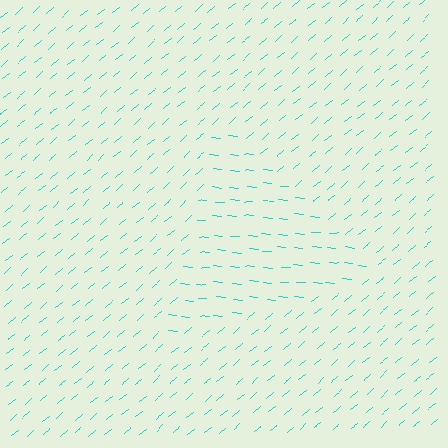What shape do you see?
I see a triangle.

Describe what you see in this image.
The image is filled with small cyan line segments. A triangle region in the image has lines oriented differently from the surrounding lines, creating a visible texture boundary.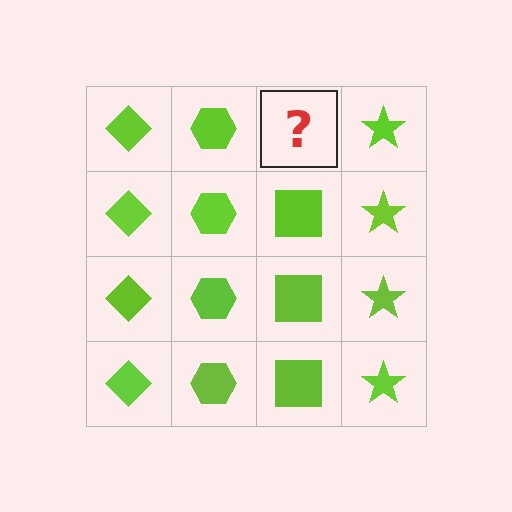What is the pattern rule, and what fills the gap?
The rule is that each column has a consistent shape. The gap should be filled with a lime square.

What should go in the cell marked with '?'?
The missing cell should contain a lime square.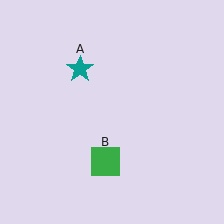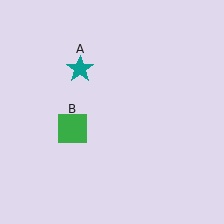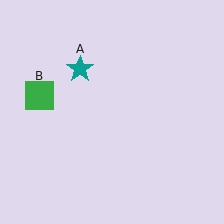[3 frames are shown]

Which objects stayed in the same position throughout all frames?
Teal star (object A) remained stationary.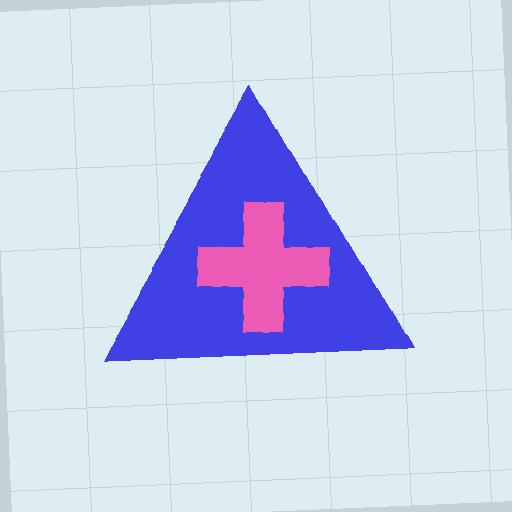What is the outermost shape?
The blue triangle.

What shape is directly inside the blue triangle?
The pink cross.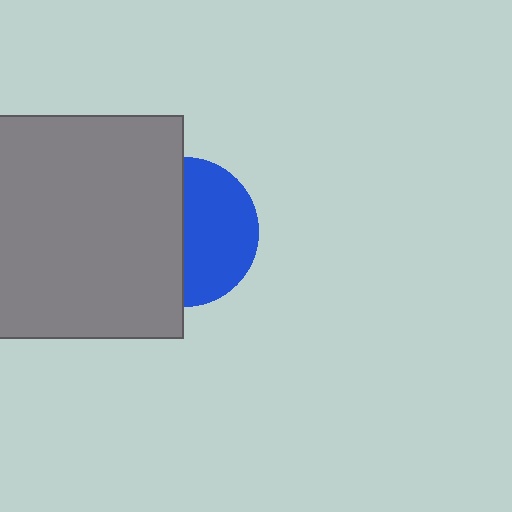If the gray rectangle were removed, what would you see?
You would see the complete blue circle.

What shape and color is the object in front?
The object in front is a gray rectangle.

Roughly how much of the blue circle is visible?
About half of it is visible (roughly 51%).